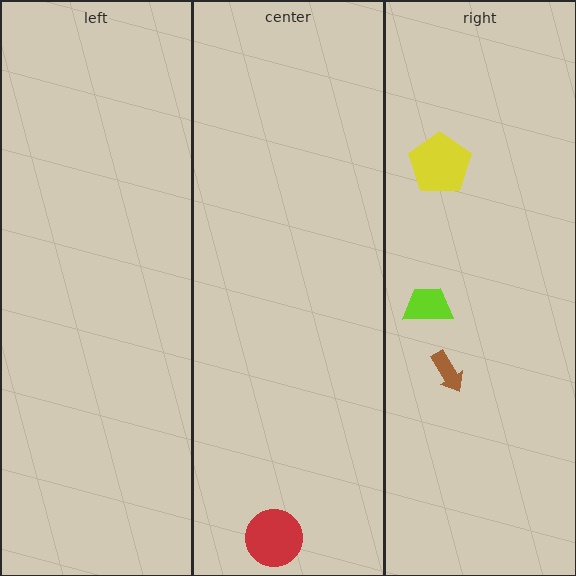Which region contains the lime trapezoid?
The right region.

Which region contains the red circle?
The center region.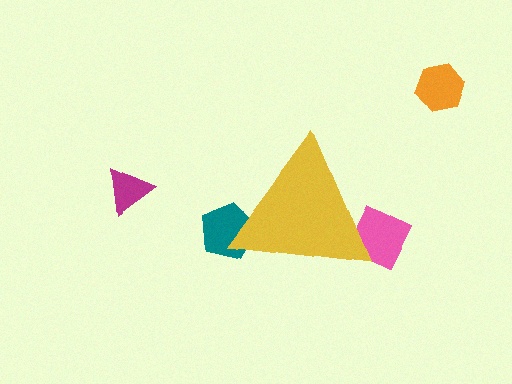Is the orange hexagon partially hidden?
No, the orange hexagon is fully visible.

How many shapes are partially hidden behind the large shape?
2 shapes are partially hidden.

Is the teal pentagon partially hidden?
Yes, the teal pentagon is partially hidden behind the yellow triangle.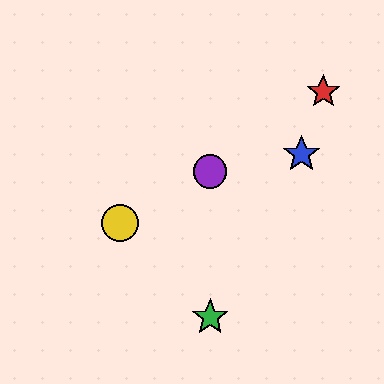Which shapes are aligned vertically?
The green star, the purple circle are aligned vertically.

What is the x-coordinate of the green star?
The green star is at x≈210.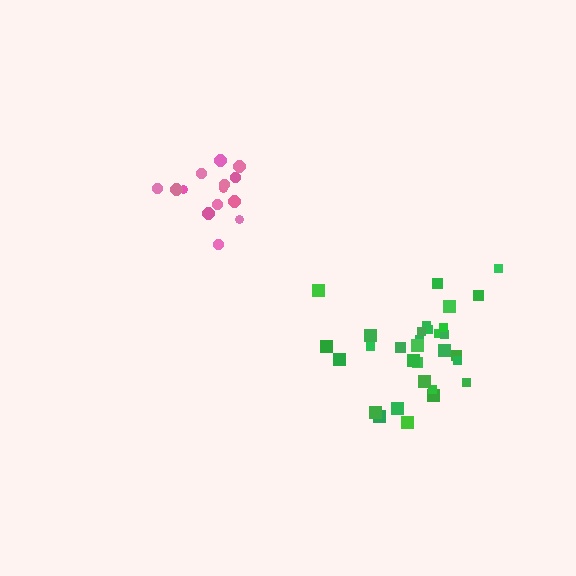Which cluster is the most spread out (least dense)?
Green.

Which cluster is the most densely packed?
Pink.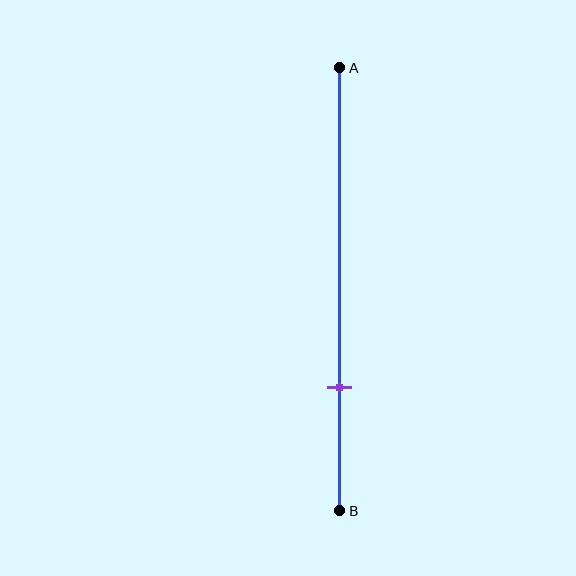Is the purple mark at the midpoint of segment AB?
No, the mark is at about 70% from A, not at the 50% midpoint.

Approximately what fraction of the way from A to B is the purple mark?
The purple mark is approximately 70% of the way from A to B.